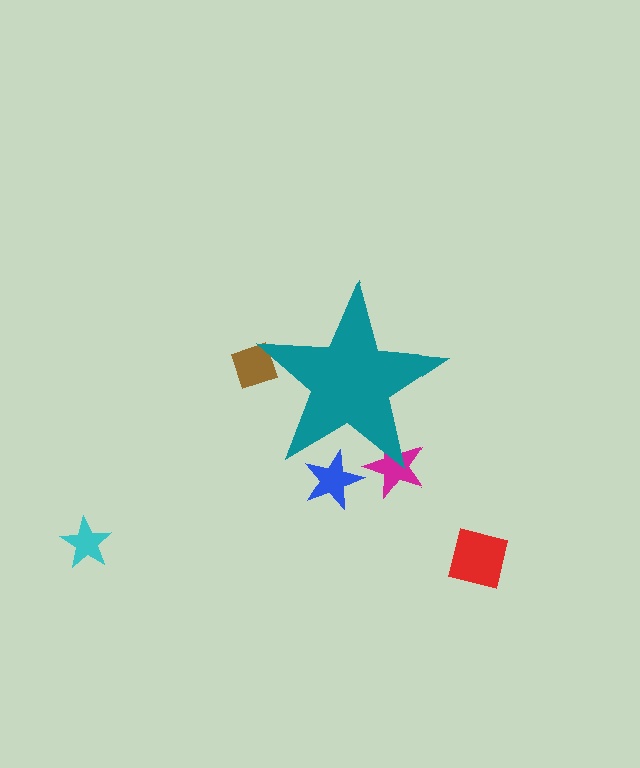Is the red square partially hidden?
No, the red square is fully visible.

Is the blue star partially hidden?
Yes, the blue star is partially hidden behind the teal star.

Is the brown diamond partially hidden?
Yes, the brown diamond is partially hidden behind the teal star.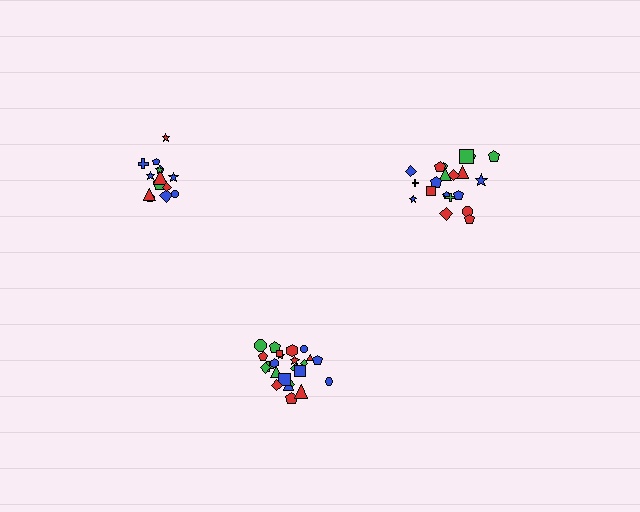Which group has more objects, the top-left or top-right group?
The top-right group.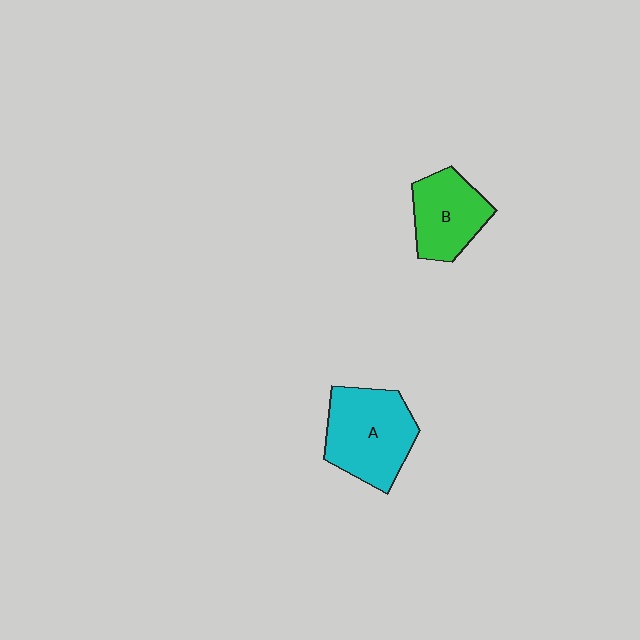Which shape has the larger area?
Shape A (cyan).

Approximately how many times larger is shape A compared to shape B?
Approximately 1.4 times.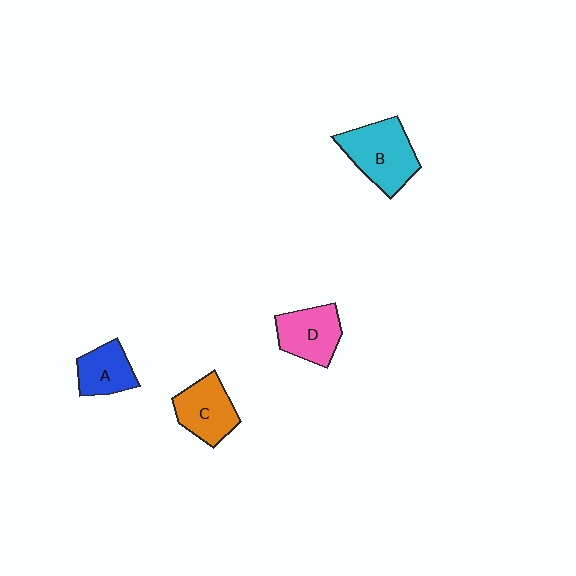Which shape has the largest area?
Shape B (cyan).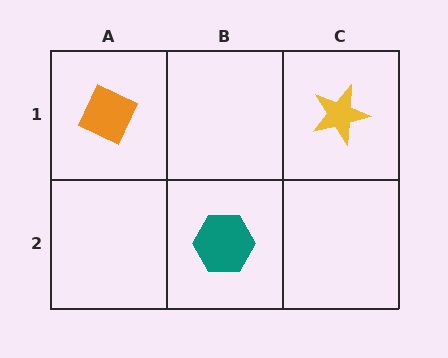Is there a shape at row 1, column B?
No, that cell is empty.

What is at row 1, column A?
An orange diamond.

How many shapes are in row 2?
1 shape.